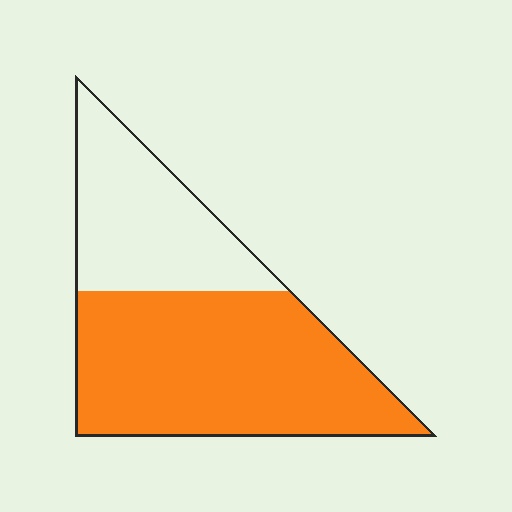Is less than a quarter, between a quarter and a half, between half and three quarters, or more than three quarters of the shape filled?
Between half and three quarters.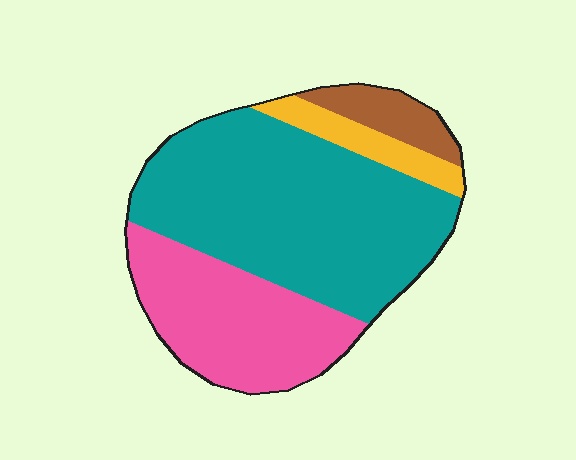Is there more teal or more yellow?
Teal.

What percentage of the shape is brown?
Brown covers around 10% of the shape.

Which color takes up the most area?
Teal, at roughly 55%.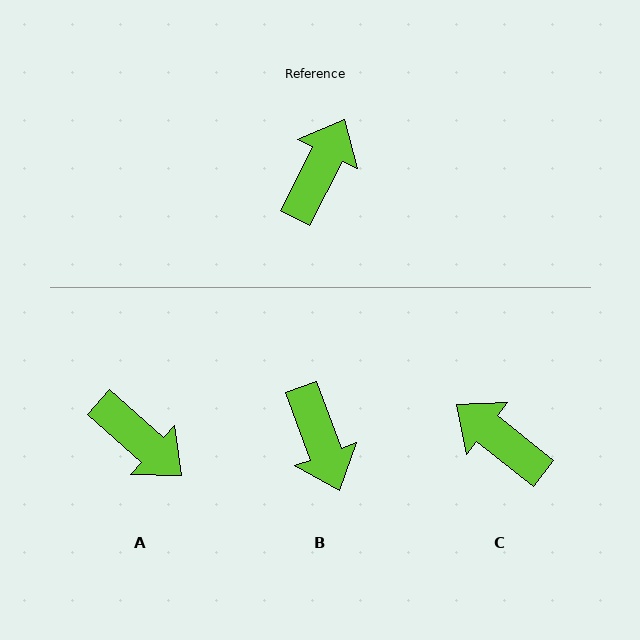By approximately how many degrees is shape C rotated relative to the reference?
Approximately 79 degrees counter-clockwise.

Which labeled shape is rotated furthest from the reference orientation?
B, about 133 degrees away.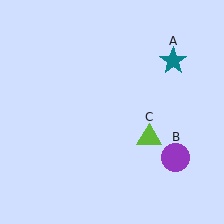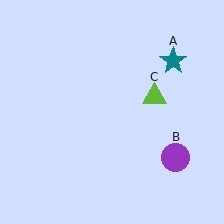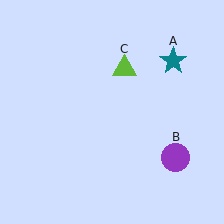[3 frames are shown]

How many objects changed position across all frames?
1 object changed position: lime triangle (object C).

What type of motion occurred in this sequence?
The lime triangle (object C) rotated counterclockwise around the center of the scene.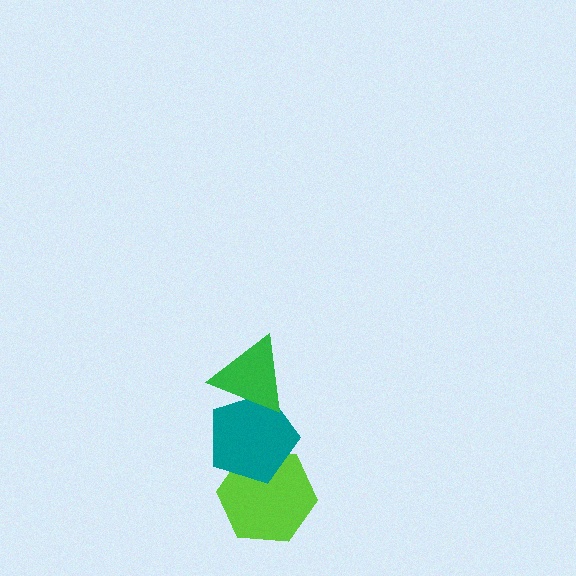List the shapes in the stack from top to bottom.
From top to bottom: the green triangle, the teal pentagon, the lime hexagon.